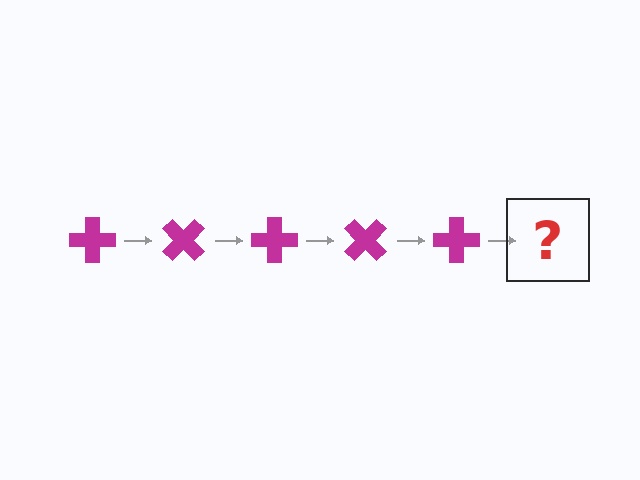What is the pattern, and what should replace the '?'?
The pattern is that the cross rotates 45 degrees each step. The '?' should be a magenta cross rotated 225 degrees.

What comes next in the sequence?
The next element should be a magenta cross rotated 225 degrees.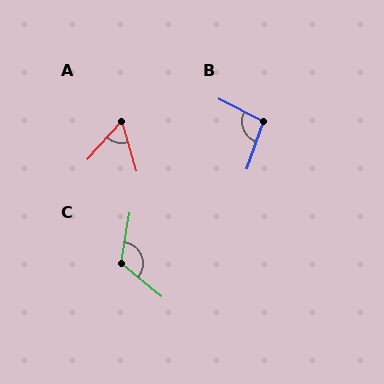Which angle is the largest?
C, at approximately 121 degrees.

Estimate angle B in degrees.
Approximately 97 degrees.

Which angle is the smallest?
A, at approximately 58 degrees.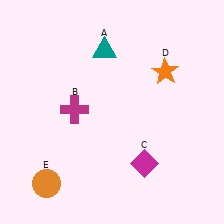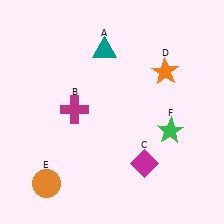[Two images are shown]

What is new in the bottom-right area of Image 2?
A green star (F) was added in the bottom-right area of Image 2.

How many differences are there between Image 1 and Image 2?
There is 1 difference between the two images.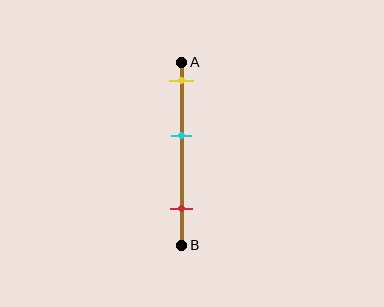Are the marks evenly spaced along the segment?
Yes, the marks are approximately evenly spaced.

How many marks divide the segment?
There are 3 marks dividing the segment.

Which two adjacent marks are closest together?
The yellow and cyan marks are the closest adjacent pair.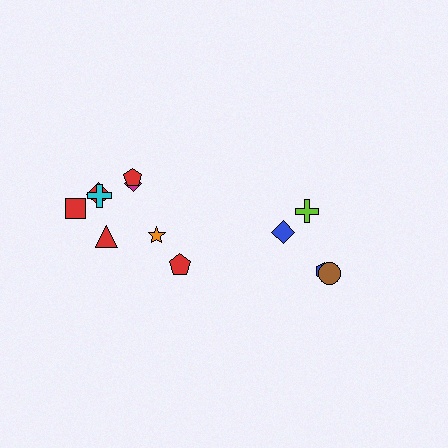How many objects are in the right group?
There are 4 objects.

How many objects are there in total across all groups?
There are 12 objects.